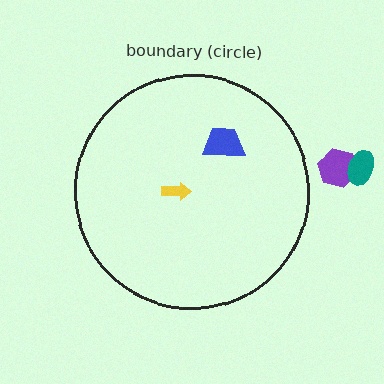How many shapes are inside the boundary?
2 inside, 2 outside.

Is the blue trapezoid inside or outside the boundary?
Inside.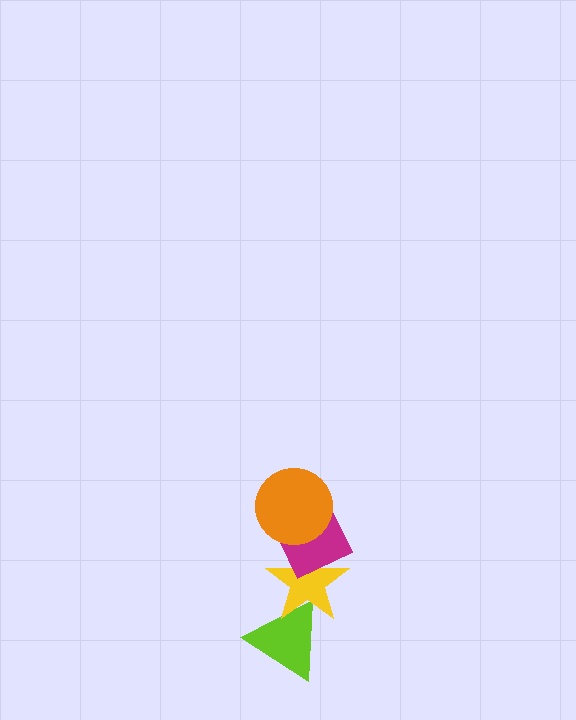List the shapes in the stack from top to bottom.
From top to bottom: the orange circle, the magenta diamond, the yellow star, the lime triangle.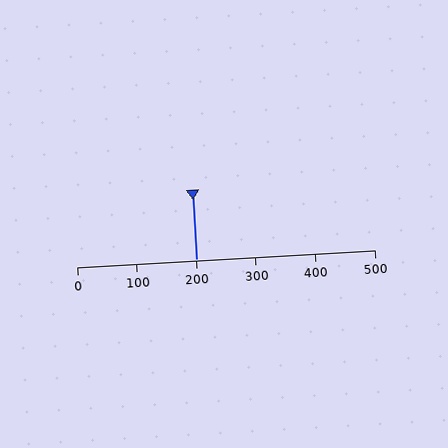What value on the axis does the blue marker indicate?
The marker indicates approximately 200.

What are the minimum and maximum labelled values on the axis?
The axis runs from 0 to 500.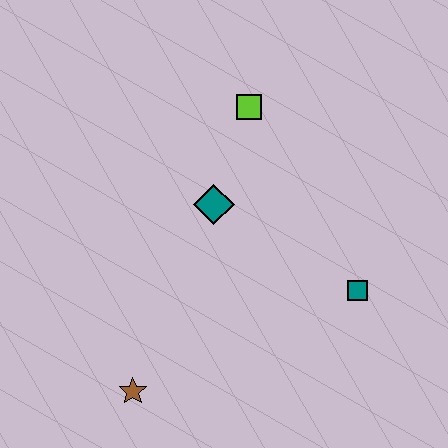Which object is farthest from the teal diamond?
The brown star is farthest from the teal diamond.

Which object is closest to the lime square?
The teal diamond is closest to the lime square.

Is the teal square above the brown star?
Yes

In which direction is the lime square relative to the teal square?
The lime square is above the teal square.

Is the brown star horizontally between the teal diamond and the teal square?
No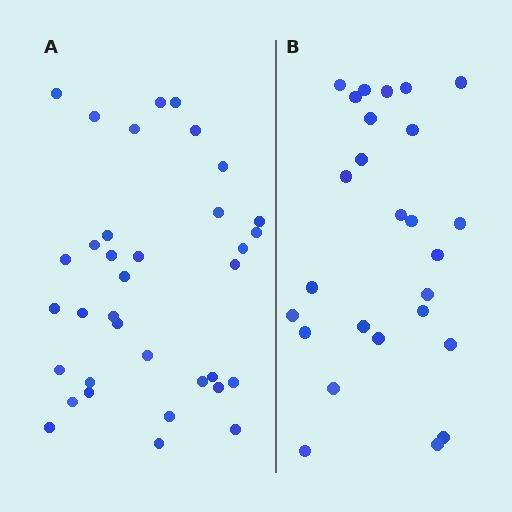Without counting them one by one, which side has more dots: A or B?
Region A (the left region) has more dots.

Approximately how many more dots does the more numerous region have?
Region A has roughly 8 or so more dots than region B.